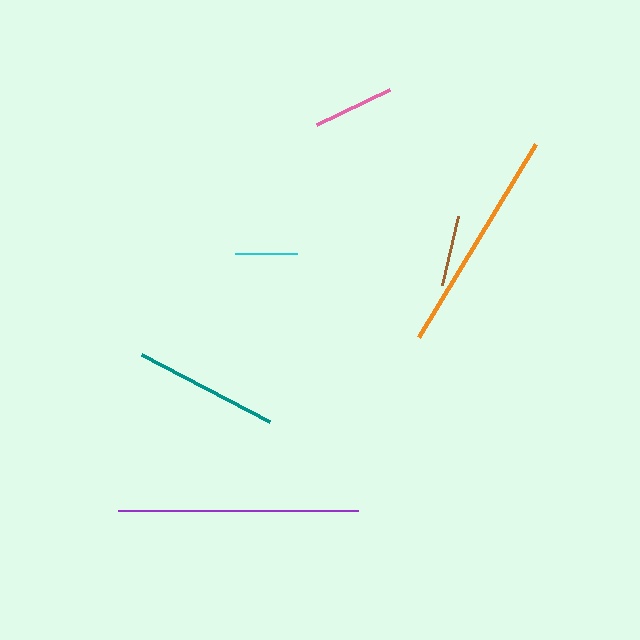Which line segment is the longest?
The purple line is the longest at approximately 240 pixels.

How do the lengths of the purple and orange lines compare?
The purple and orange lines are approximately the same length.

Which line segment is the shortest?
The cyan line is the shortest at approximately 62 pixels.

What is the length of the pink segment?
The pink segment is approximately 80 pixels long.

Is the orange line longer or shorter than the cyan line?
The orange line is longer than the cyan line.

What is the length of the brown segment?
The brown segment is approximately 71 pixels long.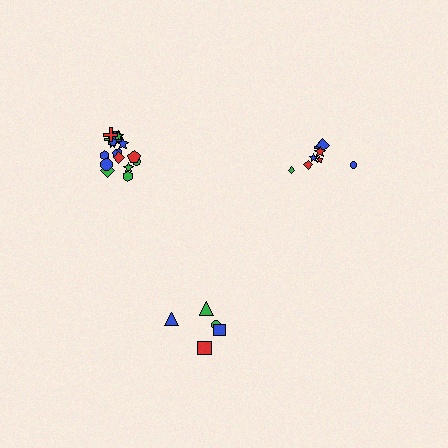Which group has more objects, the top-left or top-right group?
The top-left group.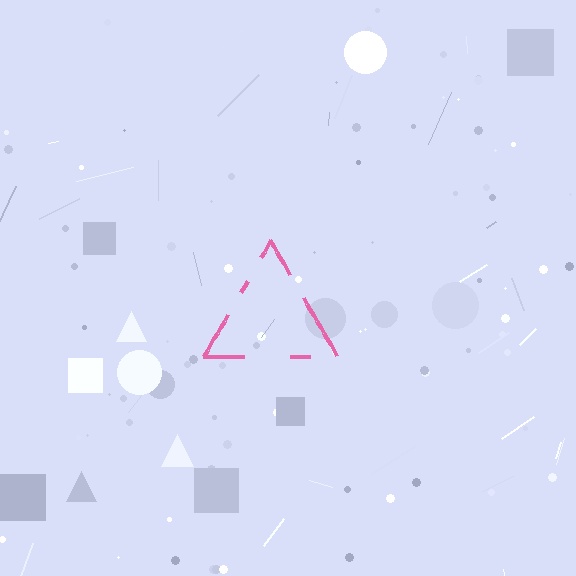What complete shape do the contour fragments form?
The contour fragments form a triangle.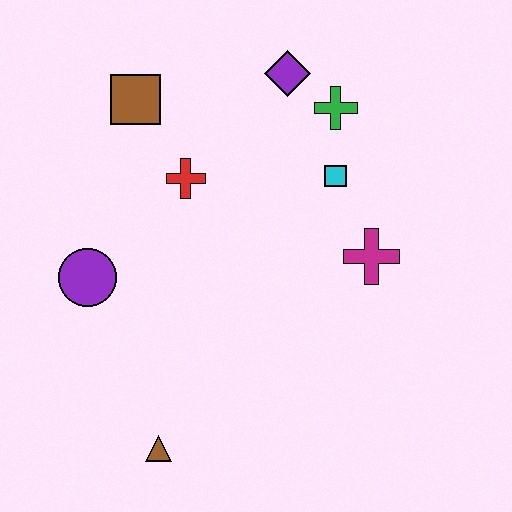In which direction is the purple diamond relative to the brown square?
The purple diamond is to the right of the brown square.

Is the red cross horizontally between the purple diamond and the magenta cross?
No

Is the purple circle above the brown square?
No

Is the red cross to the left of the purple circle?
No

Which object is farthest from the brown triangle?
The purple diamond is farthest from the brown triangle.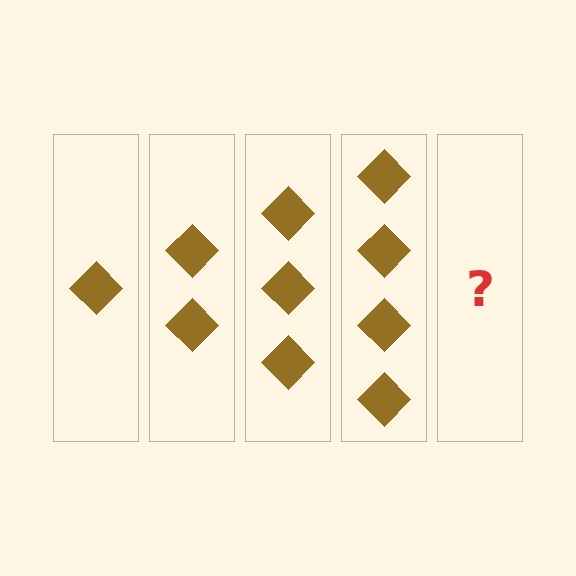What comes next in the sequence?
The next element should be 5 diamonds.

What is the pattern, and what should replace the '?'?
The pattern is that each step adds one more diamond. The '?' should be 5 diamonds.